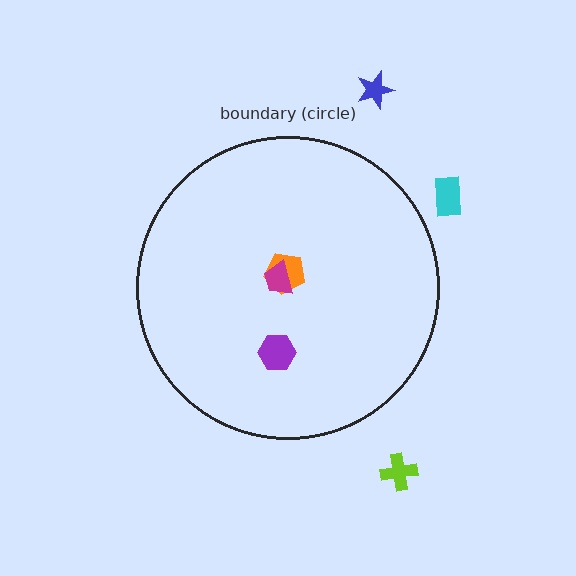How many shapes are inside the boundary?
3 inside, 3 outside.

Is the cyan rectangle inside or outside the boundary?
Outside.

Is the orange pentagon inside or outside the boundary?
Inside.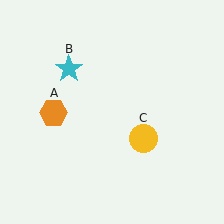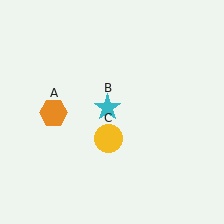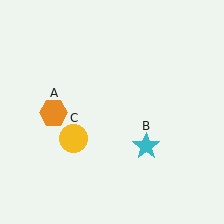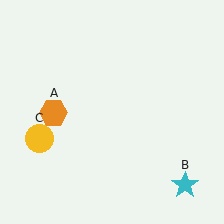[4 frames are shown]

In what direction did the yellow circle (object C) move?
The yellow circle (object C) moved left.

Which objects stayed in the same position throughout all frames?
Orange hexagon (object A) remained stationary.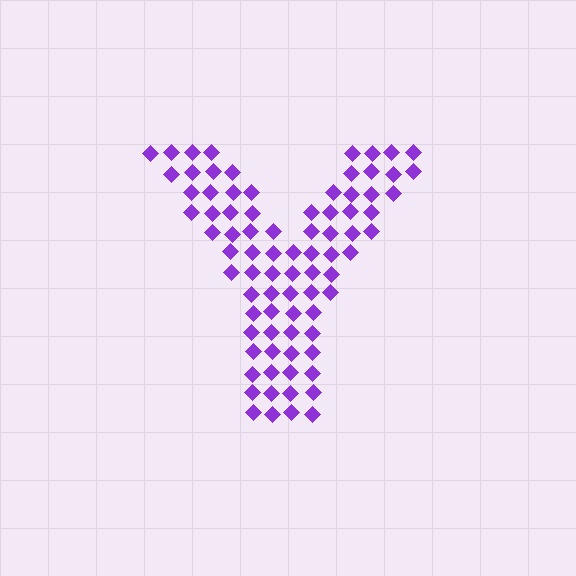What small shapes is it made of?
It is made of small diamonds.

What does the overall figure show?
The overall figure shows the letter Y.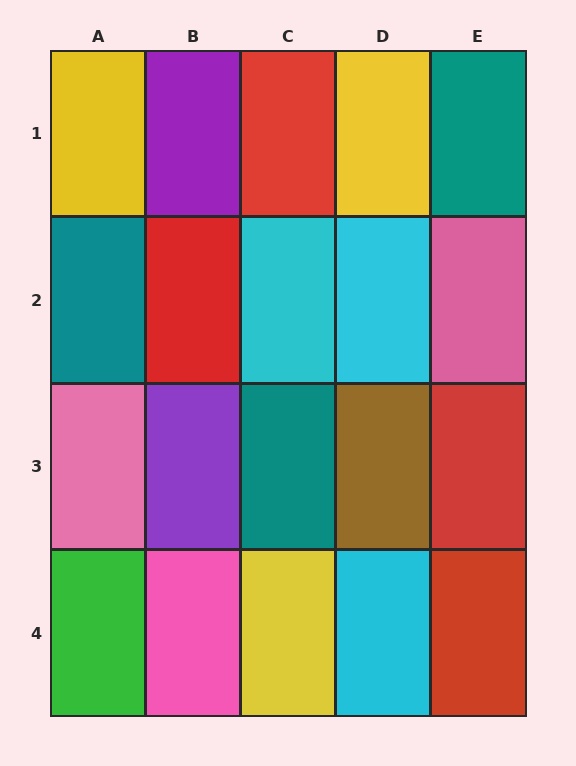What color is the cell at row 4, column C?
Yellow.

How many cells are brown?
1 cell is brown.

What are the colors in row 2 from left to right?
Teal, red, cyan, cyan, pink.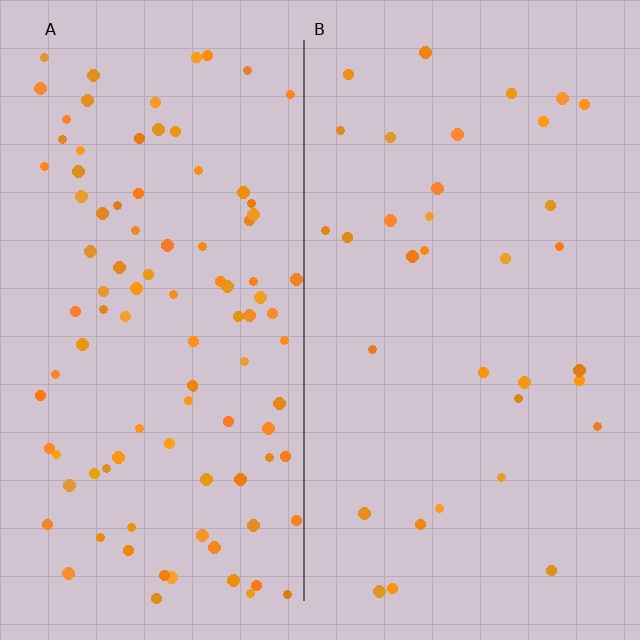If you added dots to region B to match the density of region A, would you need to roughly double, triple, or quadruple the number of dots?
Approximately triple.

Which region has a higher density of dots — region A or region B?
A (the left).